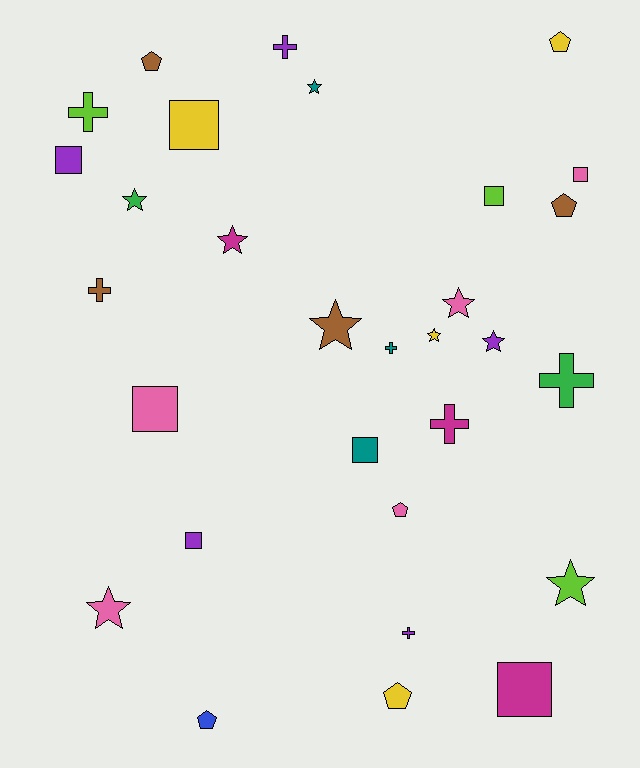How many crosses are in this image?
There are 7 crosses.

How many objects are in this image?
There are 30 objects.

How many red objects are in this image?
There are no red objects.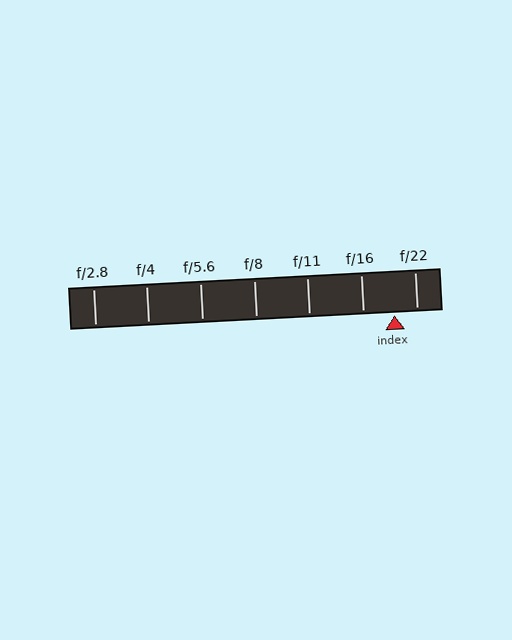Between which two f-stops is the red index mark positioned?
The index mark is between f/16 and f/22.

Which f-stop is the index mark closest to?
The index mark is closest to f/22.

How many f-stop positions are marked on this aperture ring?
There are 7 f-stop positions marked.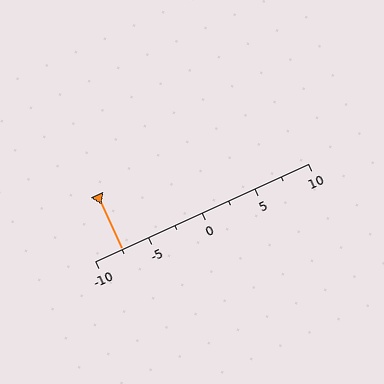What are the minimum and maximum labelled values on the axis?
The axis runs from -10 to 10.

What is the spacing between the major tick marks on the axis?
The major ticks are spaced 5 apart.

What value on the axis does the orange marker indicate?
The marker indicates approximately -7.5.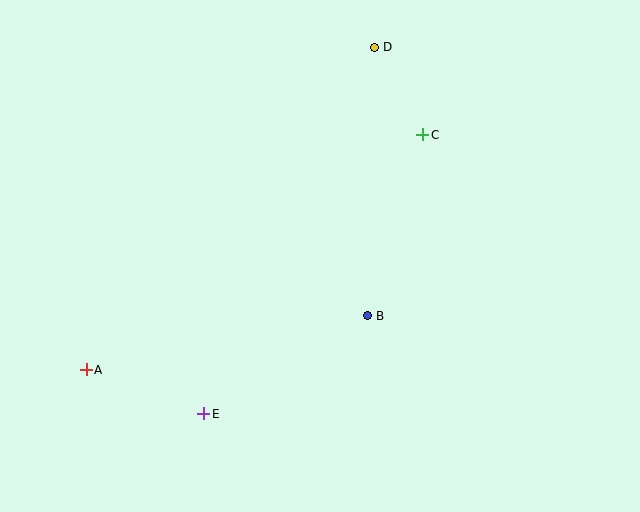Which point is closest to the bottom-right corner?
Point B is closest to the bottom-right corner.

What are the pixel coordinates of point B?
Point B is at (368, 316).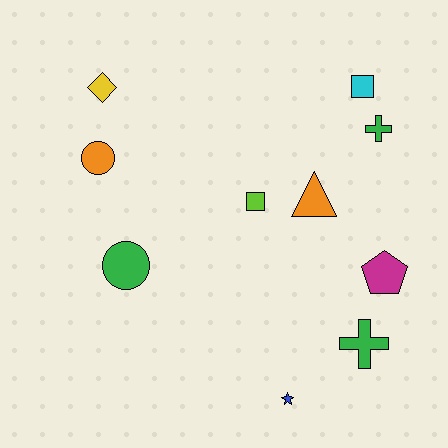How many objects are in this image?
There are 10 objects.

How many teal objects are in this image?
There are no teal objects.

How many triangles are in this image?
There is 1 triangle.